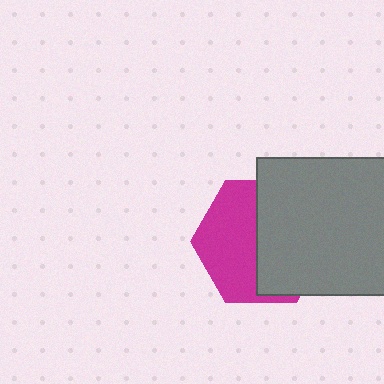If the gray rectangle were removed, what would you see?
You would see the complete magenta hexagon.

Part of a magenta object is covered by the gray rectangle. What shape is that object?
It is a hexagon.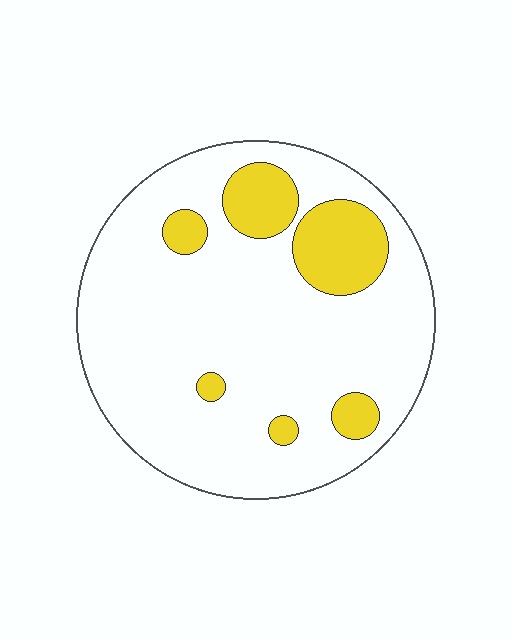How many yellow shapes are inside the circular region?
6.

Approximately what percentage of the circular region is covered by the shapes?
Approximately 15%.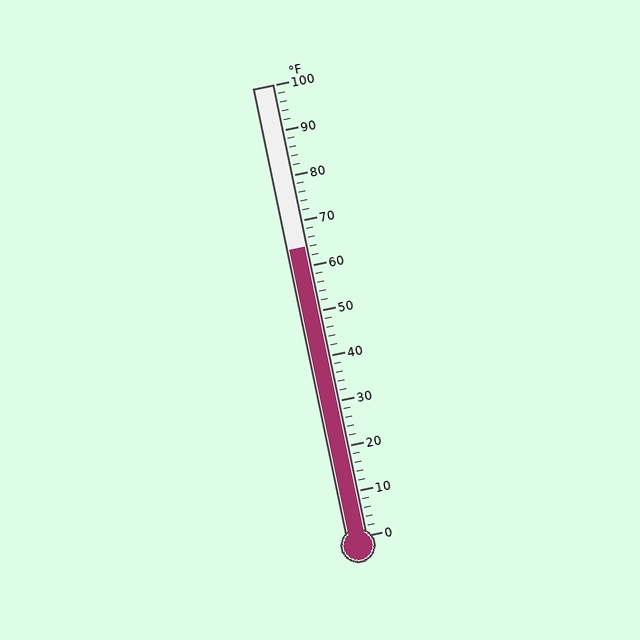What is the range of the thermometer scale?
The thermometer scale ranges from 0°F to 100°F.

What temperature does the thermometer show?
The thermometer shows approximately 64°F.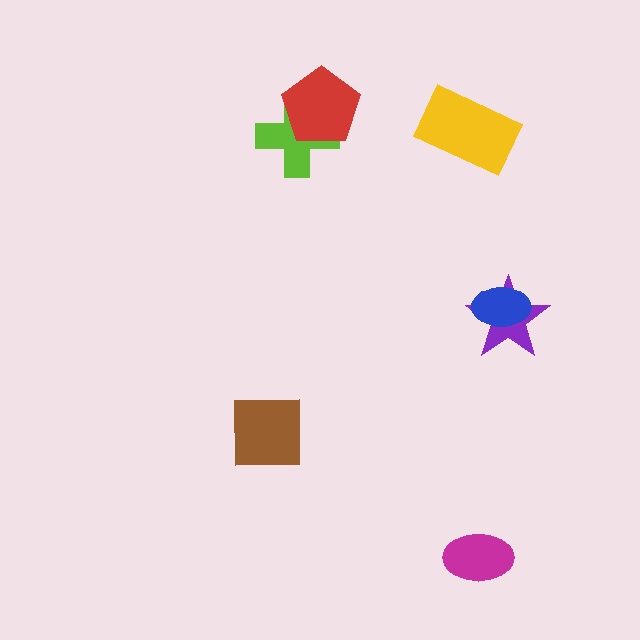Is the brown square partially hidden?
No, no other shape covers it.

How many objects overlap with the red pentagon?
1 object overlaps with the red pentagon.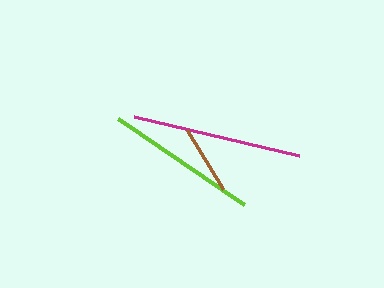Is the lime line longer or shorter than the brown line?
The lime line is longer than the brown line.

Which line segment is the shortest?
The brown line is the shortest at approximately 69 pixels.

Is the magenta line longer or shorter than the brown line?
The magenta line is longer than the brown line.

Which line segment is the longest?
The magenta line is the longest at approximately 170 pixels.